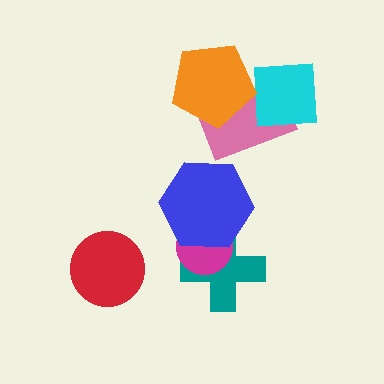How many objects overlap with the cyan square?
2 objects overlap with the cyan square.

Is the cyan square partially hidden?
Yes, it is partially covered by another shape.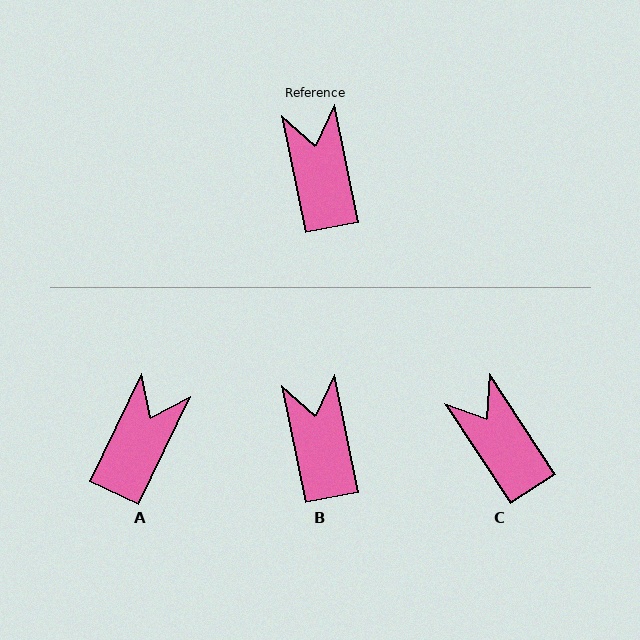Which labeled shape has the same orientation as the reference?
B.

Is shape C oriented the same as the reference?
No, it is off by about 22 degrees.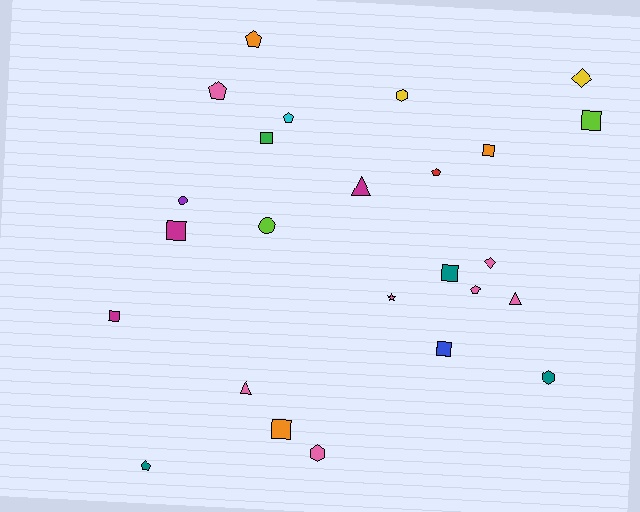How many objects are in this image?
There are 25 objects.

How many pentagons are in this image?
There are 6 pentagons.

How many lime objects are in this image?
There are 2 lime objects.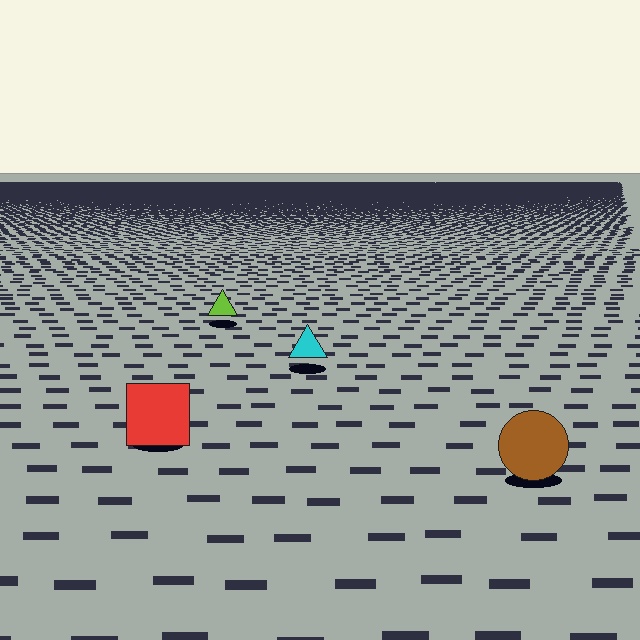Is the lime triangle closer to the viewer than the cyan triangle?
No. The cyan triangle is closer — you can tell from the texture gradient: the ground texture is coarser near it.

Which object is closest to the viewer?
The brown circle is closest. The texture marks near it are larger and more spread out.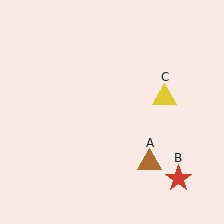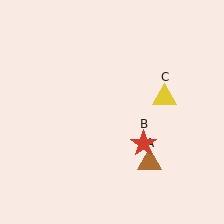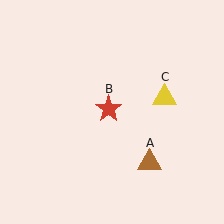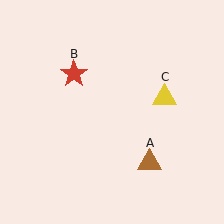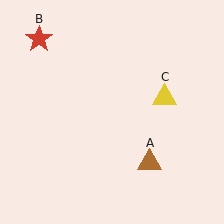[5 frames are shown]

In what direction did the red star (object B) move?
The red star (object B) moved up and to the left.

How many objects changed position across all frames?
1 object changed position: red star (object B).